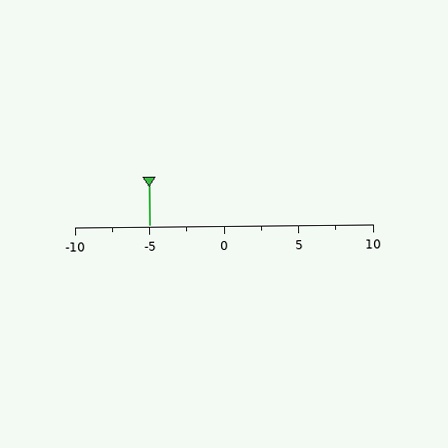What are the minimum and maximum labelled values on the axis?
The axis runs from -10 to 10.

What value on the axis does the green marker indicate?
The marker indicates approximately -5.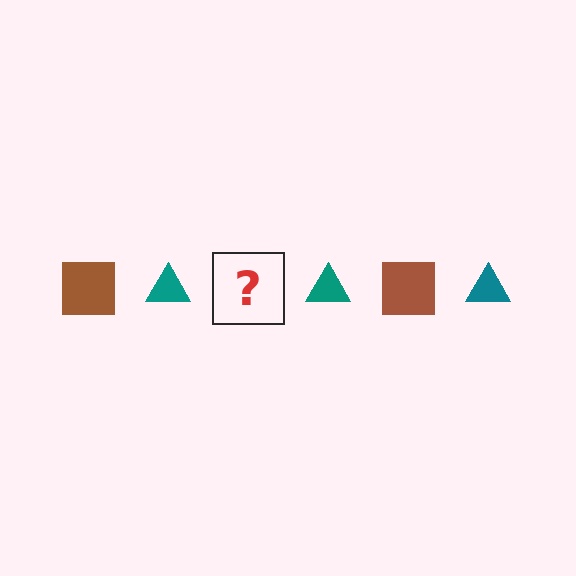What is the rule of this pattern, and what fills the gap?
The rule is that the pattern alternates between brown square and teal triangle. The gap should be filled with a brown square.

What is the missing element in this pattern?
The missing element is a brown square.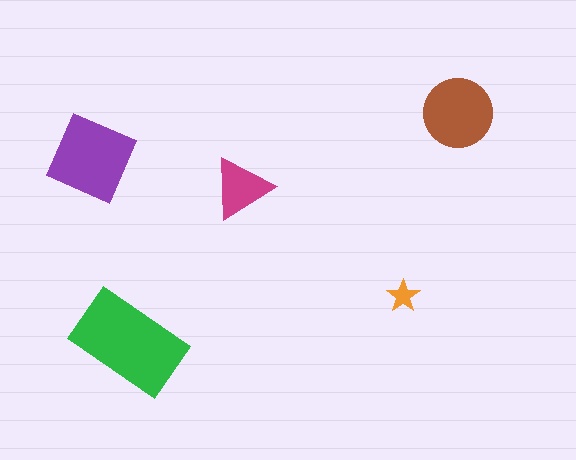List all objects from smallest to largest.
The orange star, the magenta triangle, the brown circle, the purple square, the green rectangle.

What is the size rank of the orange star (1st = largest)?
5th.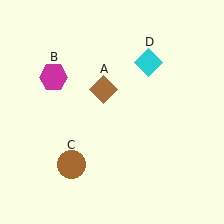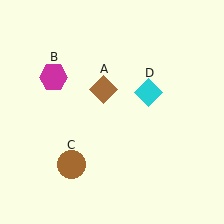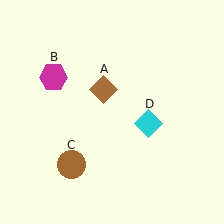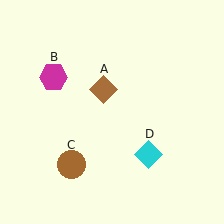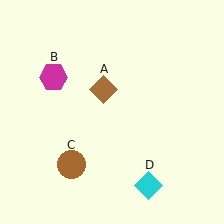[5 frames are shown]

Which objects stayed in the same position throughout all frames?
Brown diamond (object A) and magenta hexagon (object B) and brown circle (object C) remained stationary.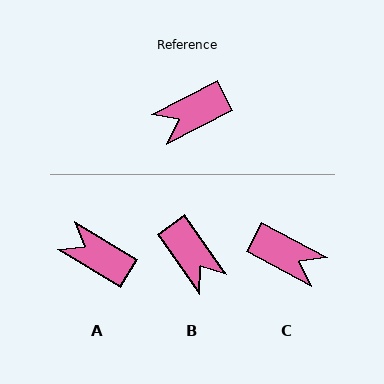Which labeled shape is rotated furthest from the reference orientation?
C, about 125 degrees away.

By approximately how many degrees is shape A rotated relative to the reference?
Approximately 58 degrees clockwise.